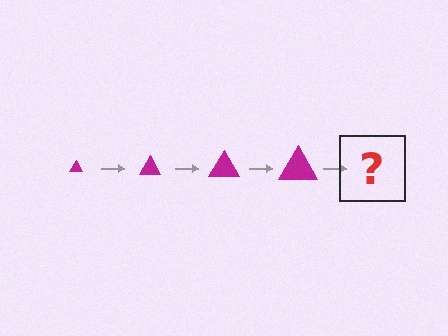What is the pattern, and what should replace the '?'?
The pattern is that the triangle gets progressively larger each step. The '?' should be a magenta triangle, larger than the previous one.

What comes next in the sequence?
The next element should be a magenta triangle, larger than the previous one.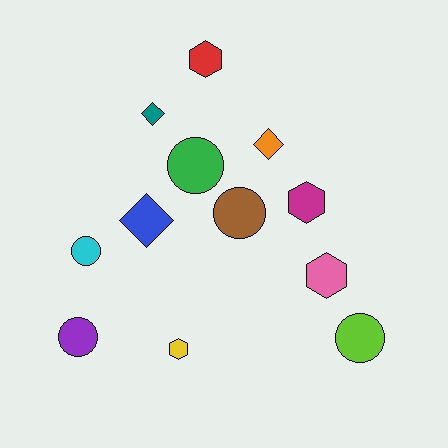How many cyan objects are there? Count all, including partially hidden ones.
There is 1 cyan object.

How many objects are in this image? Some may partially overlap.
There are 12 objects.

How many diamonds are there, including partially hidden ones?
There are 3 diamonds.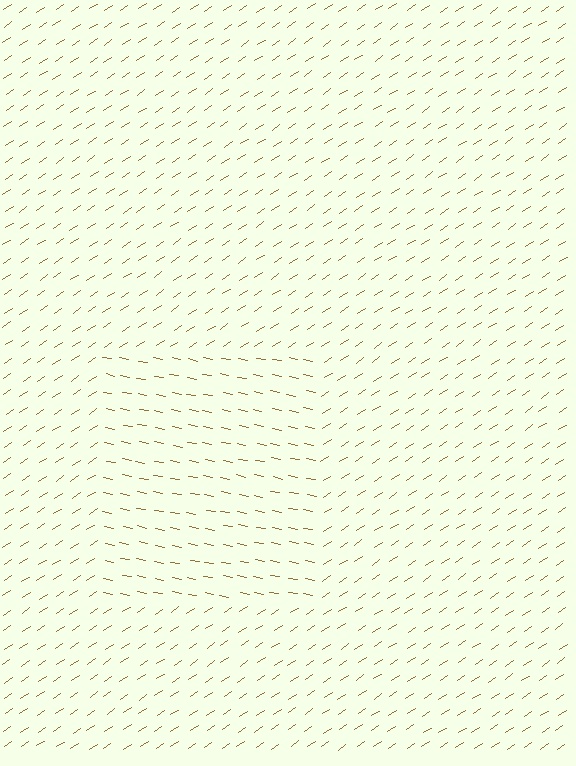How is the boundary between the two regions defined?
The boundary is defined purely by a change in line orientation (approximately 45 degrees difference). All lines are the same color and thickness.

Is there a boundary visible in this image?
Yes, there is a texture boundary formed by a change in line orientation.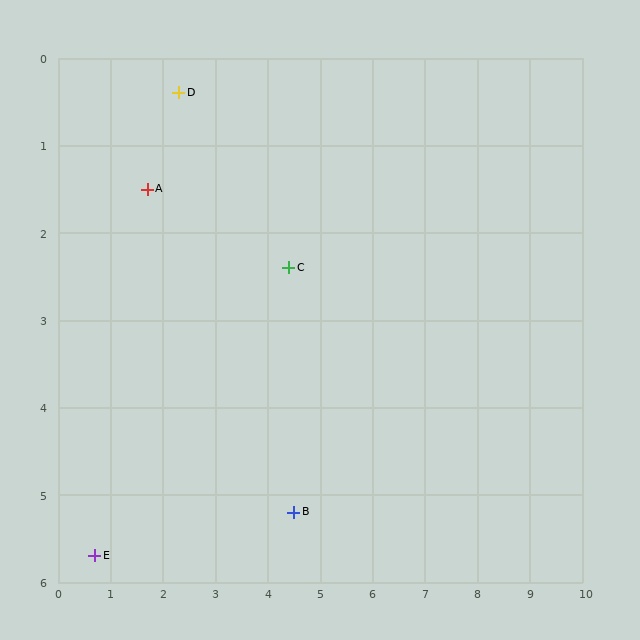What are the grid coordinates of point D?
Point D is at approximately (2.3, 0.4).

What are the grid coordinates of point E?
Point E is at approximately (0.7, 5.7).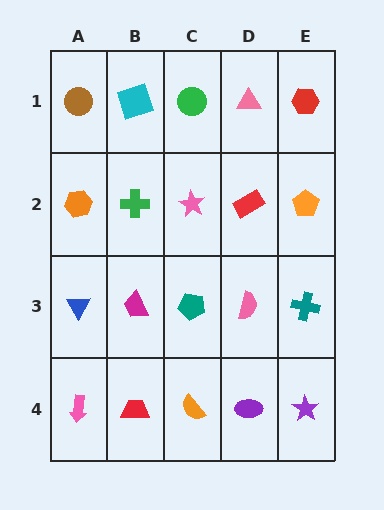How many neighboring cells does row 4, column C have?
3.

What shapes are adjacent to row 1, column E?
An orange pentagon (row 2, column E), a pink triangle (row 1, column D).